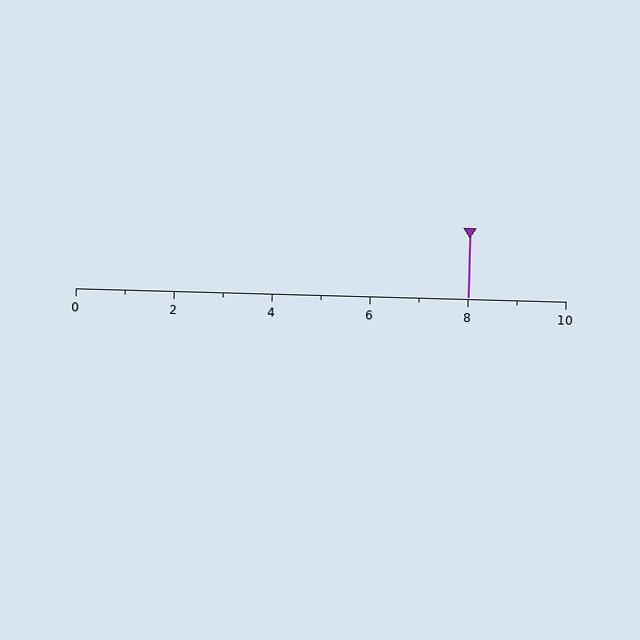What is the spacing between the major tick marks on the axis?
The major ticks are spaced 2 apart.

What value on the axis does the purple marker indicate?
The marker indicates approximately 8.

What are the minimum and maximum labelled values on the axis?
The axis runs from 0 to 10.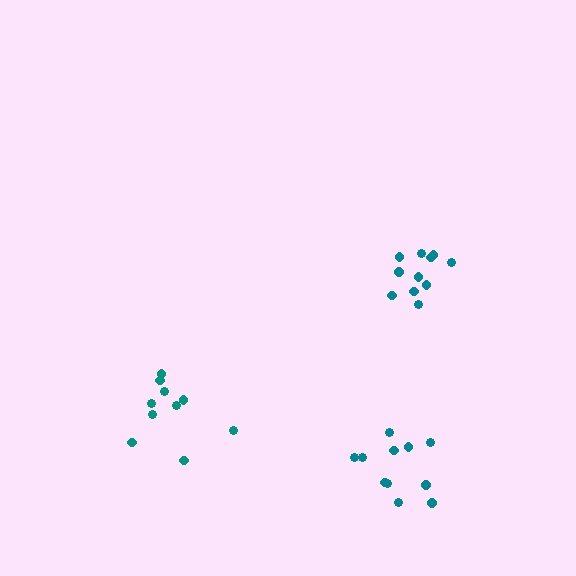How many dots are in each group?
Group 1: 11 dots, Group 2: 11 dots, Group 3: 10 dots (32 total).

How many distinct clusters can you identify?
There are 3 distinct clusters.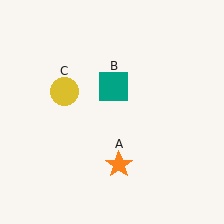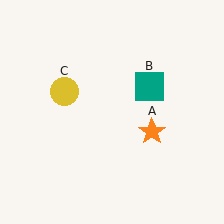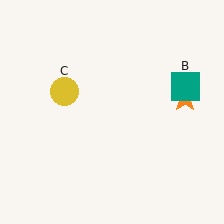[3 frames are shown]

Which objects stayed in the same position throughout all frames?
Yellow circle (object C) remained stationary.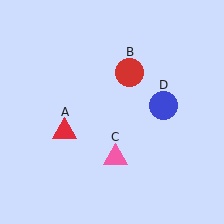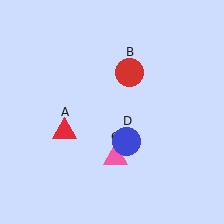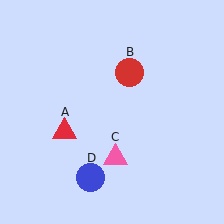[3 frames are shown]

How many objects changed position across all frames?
1 object changed position: blue circle (object D).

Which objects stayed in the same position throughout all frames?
Red triangle (object A) and red circle (object B) and pink triangle (object C) remained stationary.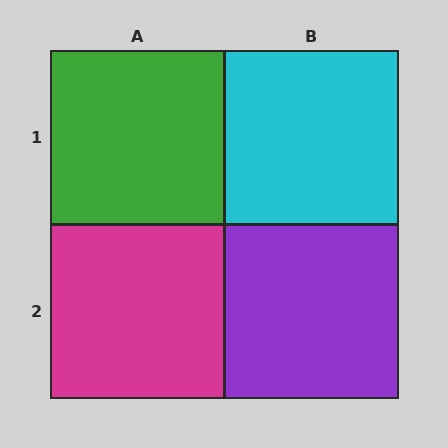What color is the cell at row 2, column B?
Purple.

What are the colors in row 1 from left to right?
Green, cyan.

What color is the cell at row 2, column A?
Magenta.